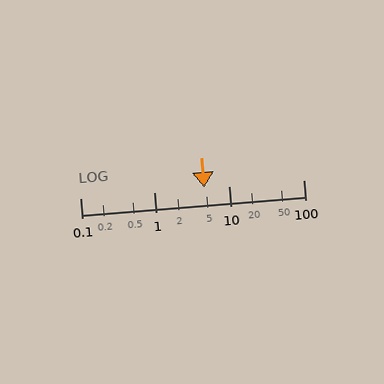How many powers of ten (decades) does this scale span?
The scale spans 3 decades, from 0.1 to 100.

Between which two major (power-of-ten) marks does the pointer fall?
The pointer is between 1 and 10.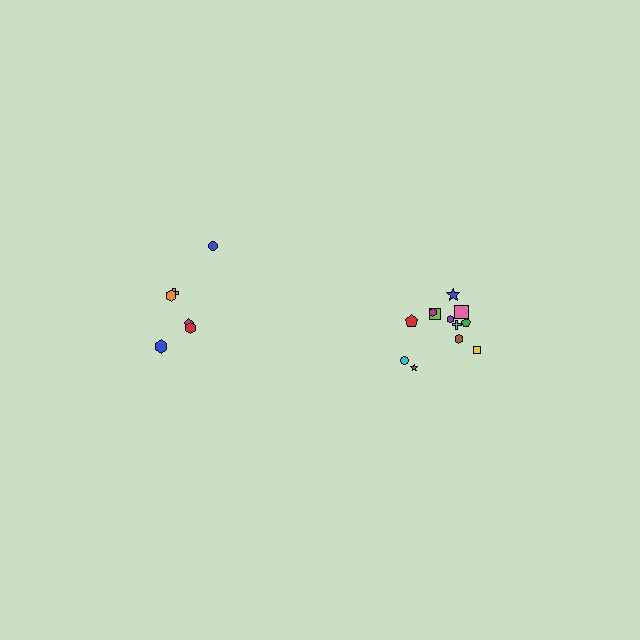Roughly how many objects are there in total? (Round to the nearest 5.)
Roughly 20 objects in total.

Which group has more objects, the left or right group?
The right group.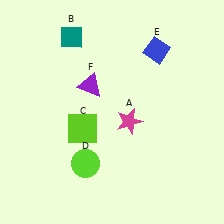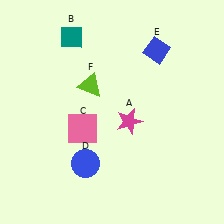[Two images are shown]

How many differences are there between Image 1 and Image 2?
There are 3 differences between the two images.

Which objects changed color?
C changed from lime to pink. D changed from lime to blue. F changed from purple to lime.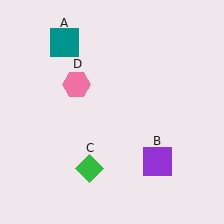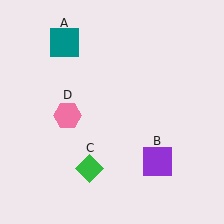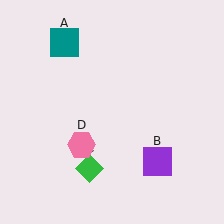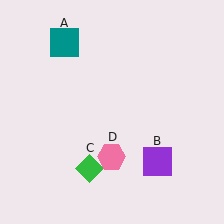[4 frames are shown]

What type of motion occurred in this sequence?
The pink hexagon (object D) rotated counterclockwise around the center of the scene.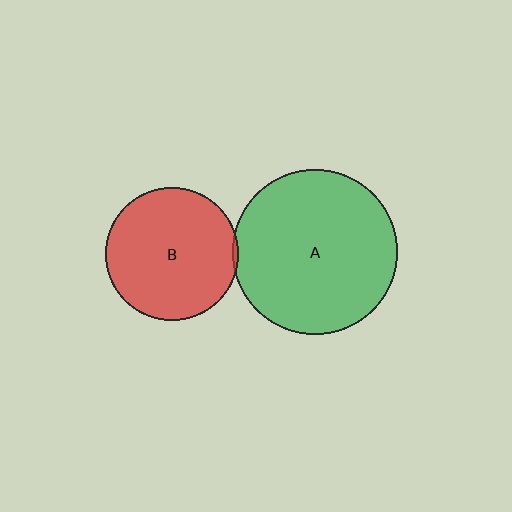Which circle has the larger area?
Circle A (green).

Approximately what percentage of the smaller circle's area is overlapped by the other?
Approximately 5%.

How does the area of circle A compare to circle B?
Approximately 1.5 times.